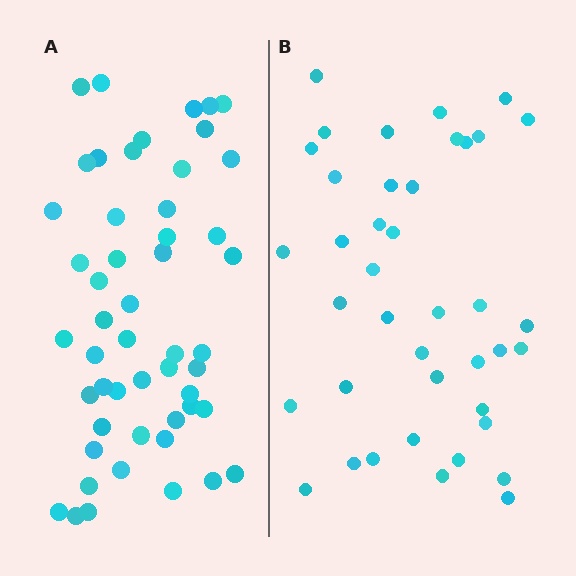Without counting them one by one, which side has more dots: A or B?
Region A (the left region) has more dots.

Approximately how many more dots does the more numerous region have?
Region A has roughly 12 or so more dots than region B.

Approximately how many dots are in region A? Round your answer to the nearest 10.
About 50 dots. (The exact count is 51, which rounds to 50.)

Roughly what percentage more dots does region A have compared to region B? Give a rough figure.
About 30% more.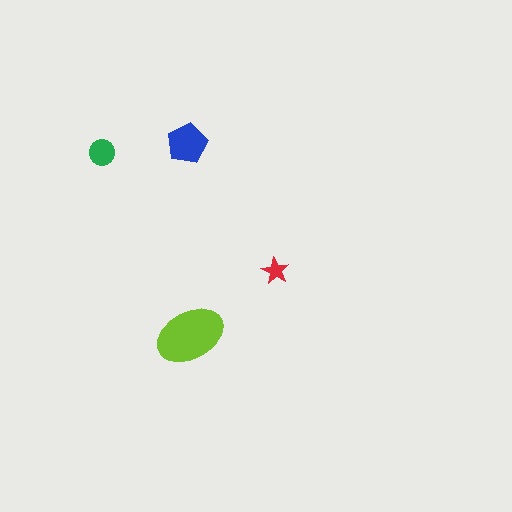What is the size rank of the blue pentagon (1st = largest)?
2nd.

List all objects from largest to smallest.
The lime ellipse, the blue pentagon, the green circle, the red star.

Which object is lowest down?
The lime ellipse is bottommost.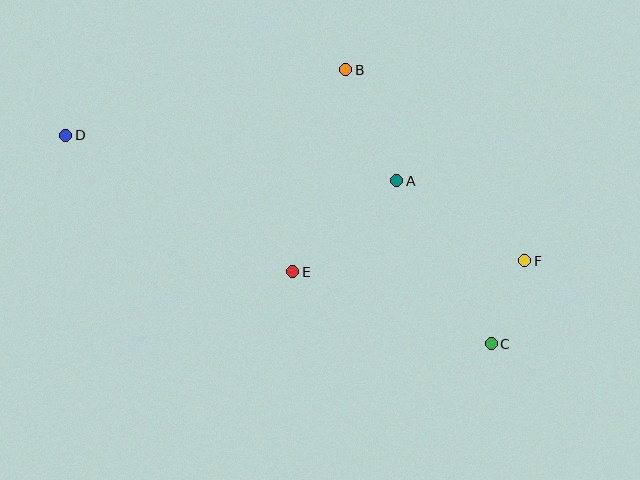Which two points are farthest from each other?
Points D and F are farthest from each other.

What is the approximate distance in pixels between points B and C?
The distance between B and C is approximately 310 pixels.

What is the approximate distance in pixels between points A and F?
The distance between A and F is approximately 151 pixels.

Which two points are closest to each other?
Points C and F are closest to each other.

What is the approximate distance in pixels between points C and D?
The distance between C and D is approximately 474 pixels.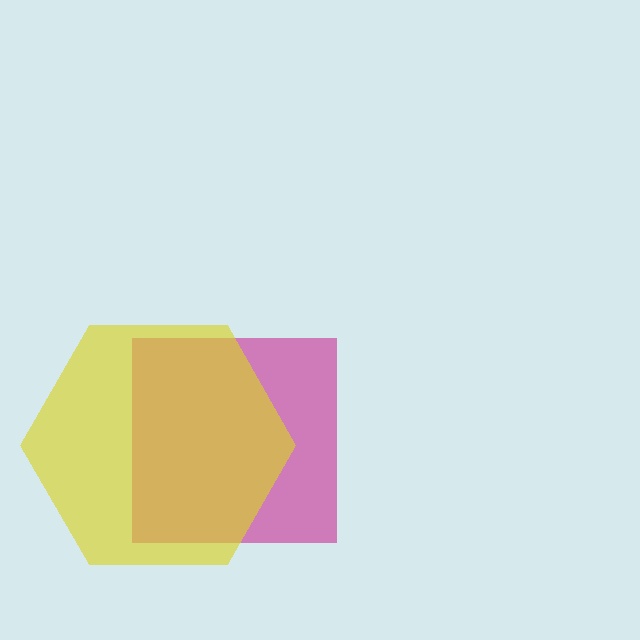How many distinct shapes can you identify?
There are 2 distinct shapes: a magenta square, a yellow hexagon.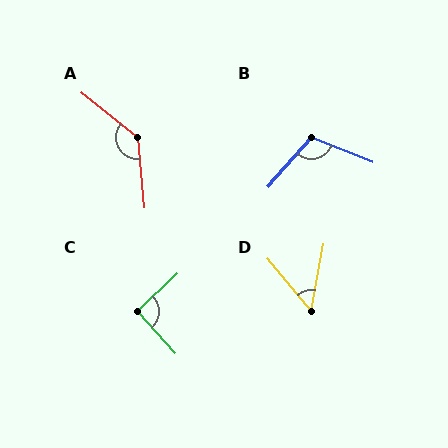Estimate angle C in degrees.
Approximately 91 degrees.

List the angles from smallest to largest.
D (50°), C (91°), B (110°), A (134°).